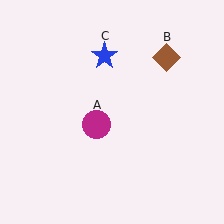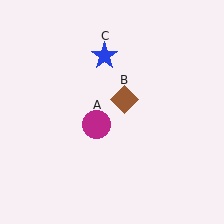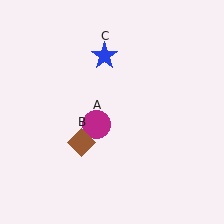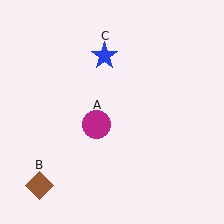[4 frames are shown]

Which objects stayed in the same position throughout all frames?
Magenta circle (object A) and blue star (object C) remained stationary.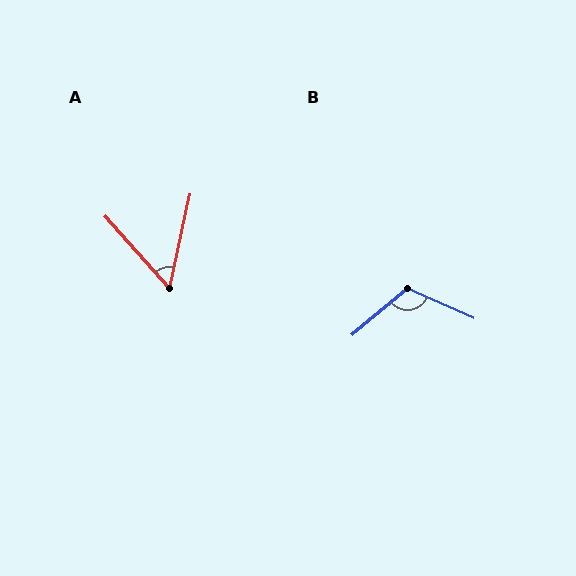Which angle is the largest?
B, at approximately 116 degrees.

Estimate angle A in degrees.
Approximately 54 degrees.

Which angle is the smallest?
A, at approximately 54 degrees.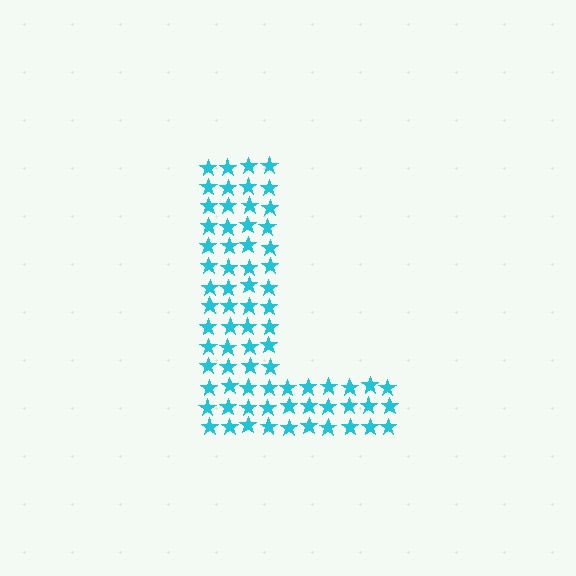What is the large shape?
The large shape is the letter L.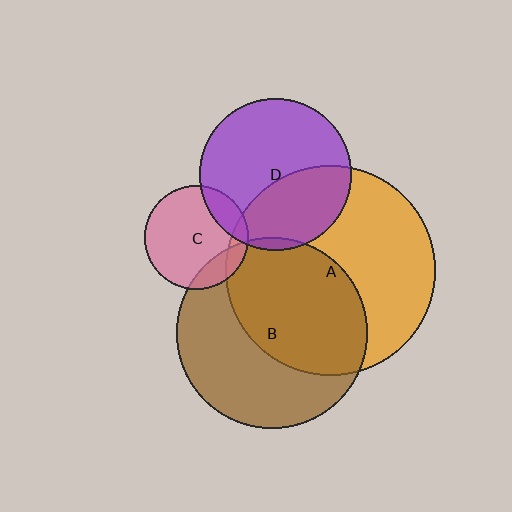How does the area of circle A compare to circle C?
Approximately 4.1 times.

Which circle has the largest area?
Circle A (orange).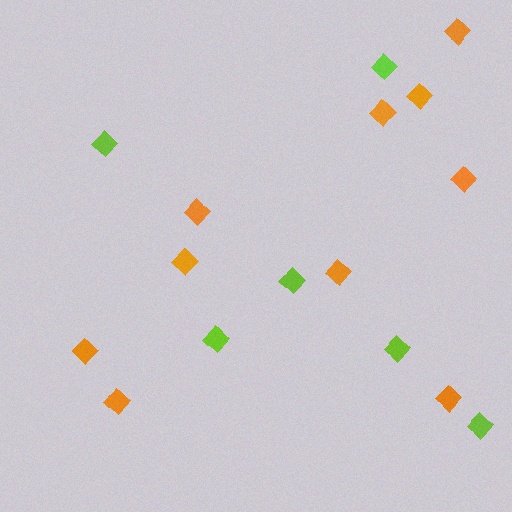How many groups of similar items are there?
There are 2 groups: one group of orange diamonds (10) and one group of lime diamonds (6).